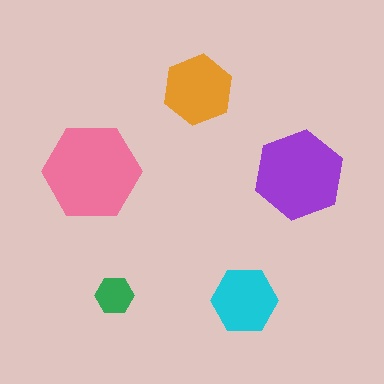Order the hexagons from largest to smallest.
the pink one, the purple one, the orange one, the cyan one, the green one.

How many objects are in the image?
There are 5 objects in the image.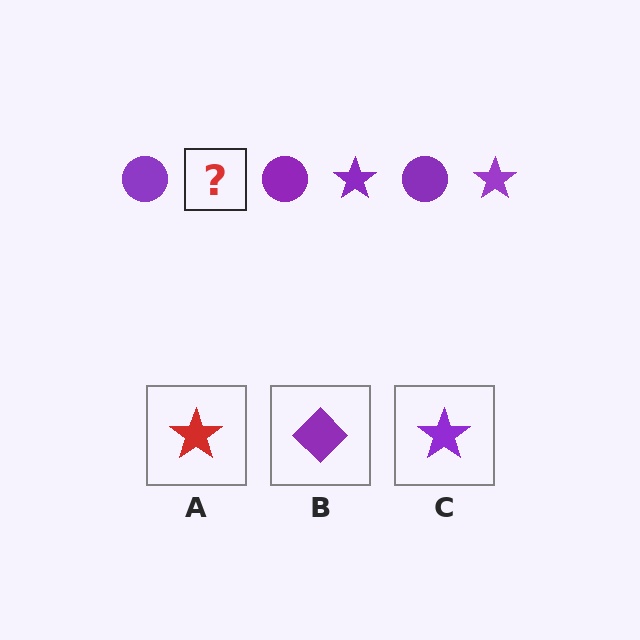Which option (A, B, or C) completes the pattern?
C.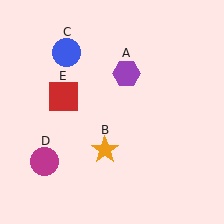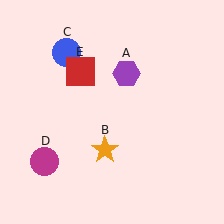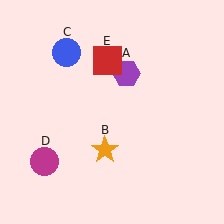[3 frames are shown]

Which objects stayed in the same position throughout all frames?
Purple hexagon (object A) and orange star (object B) and blue circle (object C) and magenta circle (object D) remained stationary.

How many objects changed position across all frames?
1 object changed position: red square (object E).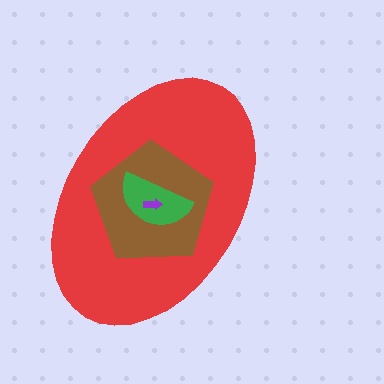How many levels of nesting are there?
4.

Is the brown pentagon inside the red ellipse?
Yes.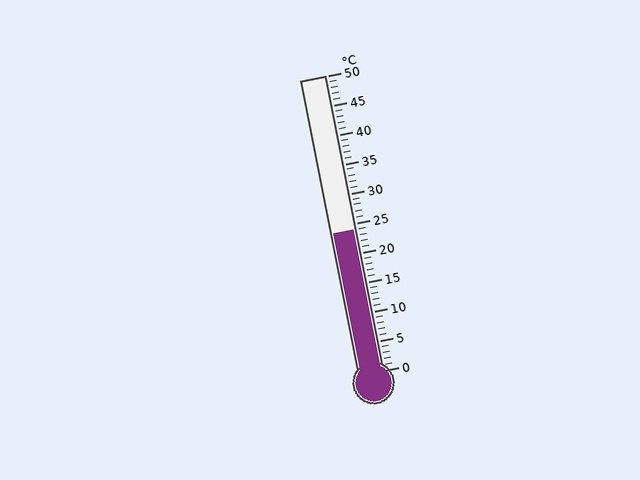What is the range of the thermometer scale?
The thermometer scale ranges from 0°C to 50°C.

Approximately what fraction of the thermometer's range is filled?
The thermometer is filled to approximately 50% of its range.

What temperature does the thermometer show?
The thermometer shows approximately 24°C.